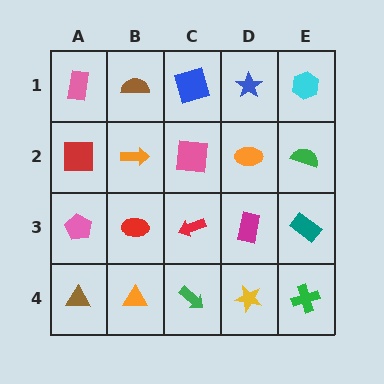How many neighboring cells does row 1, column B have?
3.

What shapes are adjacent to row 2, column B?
A brown semicircle (row 1, column B), a red ellipse (row 3, column B), a red square (row 2, column A), a pink square (row 2, column C).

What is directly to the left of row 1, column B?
A pink rectangle.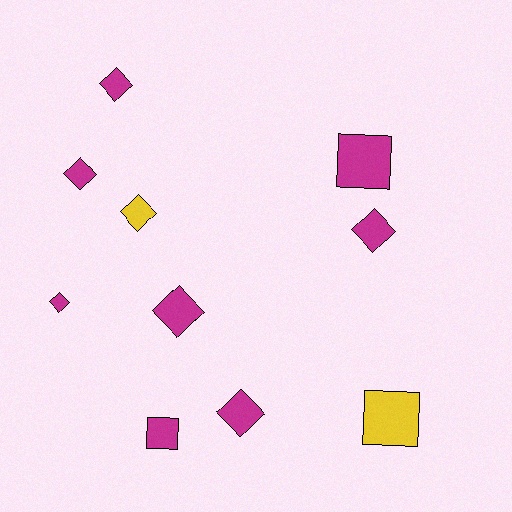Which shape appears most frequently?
Diamond, with 7 objects.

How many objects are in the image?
There are 10 objects.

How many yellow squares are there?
There is 1 yellow square.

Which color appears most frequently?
Magenta, with 8 objects.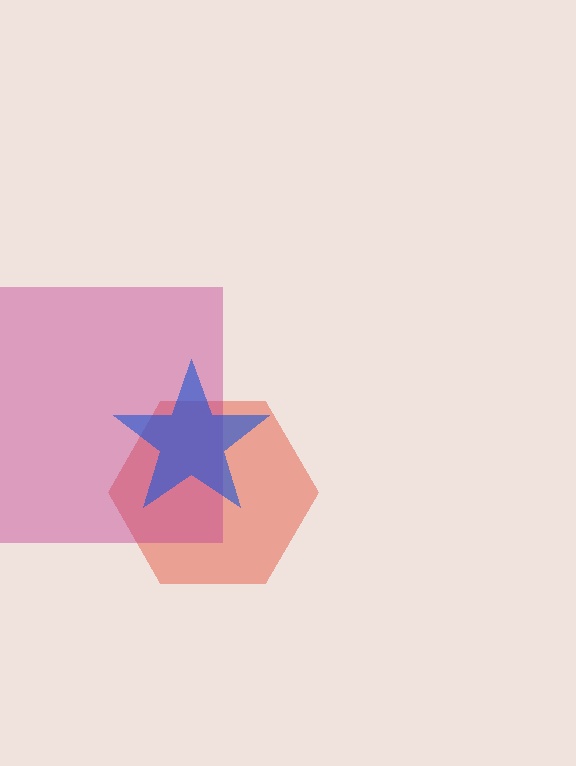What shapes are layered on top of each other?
The layered shapes are: a red hexagon, a magenta square, a blue star.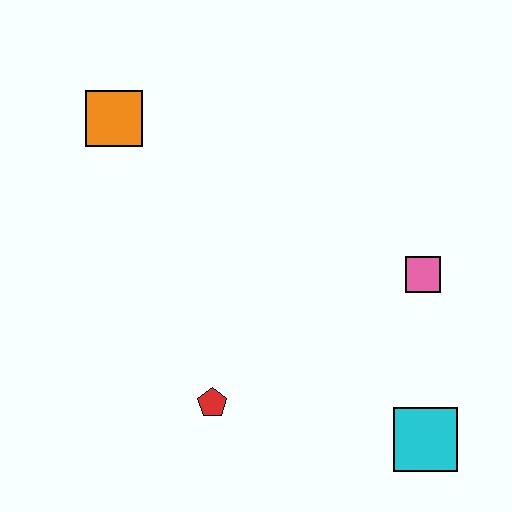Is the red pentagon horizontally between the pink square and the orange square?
Yes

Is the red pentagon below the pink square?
Yes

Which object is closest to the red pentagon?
The cyan square is closest to the red pentagon.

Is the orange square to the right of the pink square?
No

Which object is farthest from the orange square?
The cyan square is farthest from the orange square.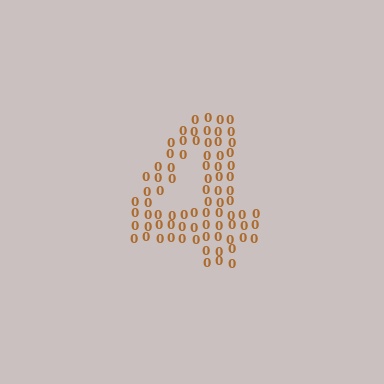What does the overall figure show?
The overall figure shows the digit 4.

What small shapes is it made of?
It is made of small digit 0's.